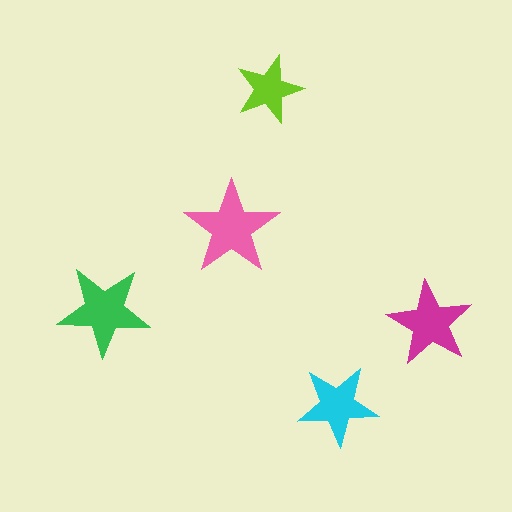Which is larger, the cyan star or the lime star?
The cyan one.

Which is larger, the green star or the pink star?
The pink one.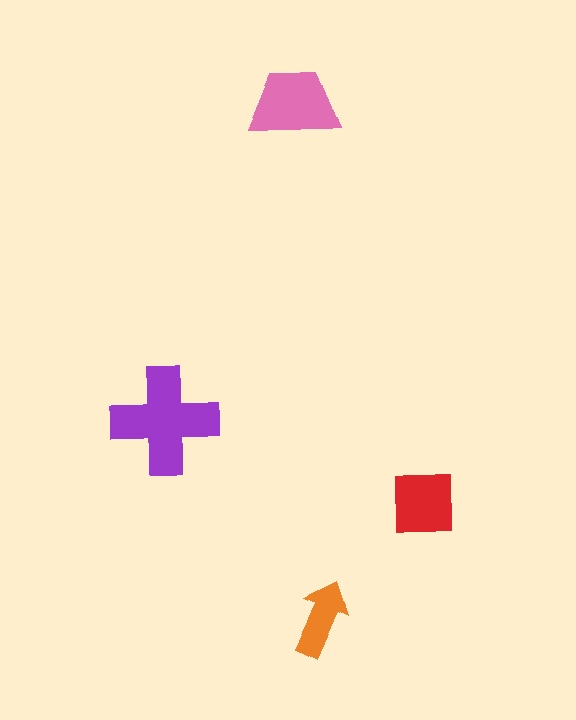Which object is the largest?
The purple cross.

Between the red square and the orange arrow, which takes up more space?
The red square.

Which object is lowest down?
The orange arrow is bottommost.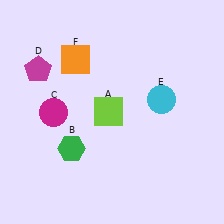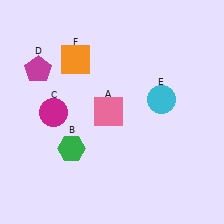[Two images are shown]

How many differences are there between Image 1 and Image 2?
There is 1 difference between the two images.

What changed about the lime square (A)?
In Image 1, A is lime. In Image 2, it changed to pink.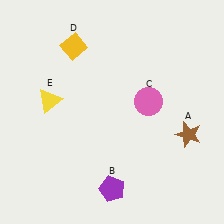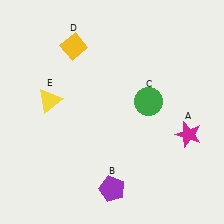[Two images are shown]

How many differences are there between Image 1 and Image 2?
There are 2 differences between the two images.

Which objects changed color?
A changed from brown to magenta. C changed from pink to green.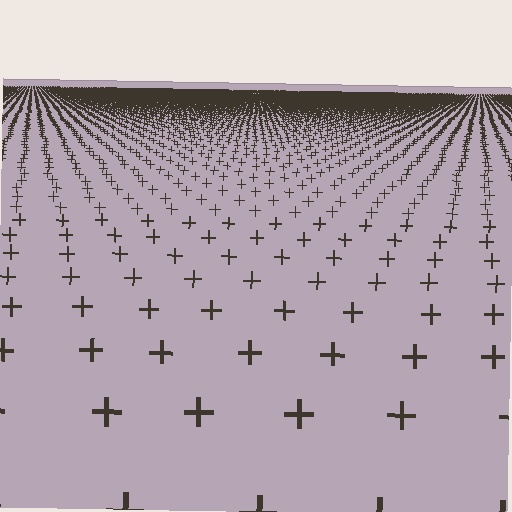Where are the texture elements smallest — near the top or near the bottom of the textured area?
Near the top.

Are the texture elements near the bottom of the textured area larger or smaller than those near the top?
Larger. Near the bottom, elements are closer to the viewer and appear at a bigger on-screen size.